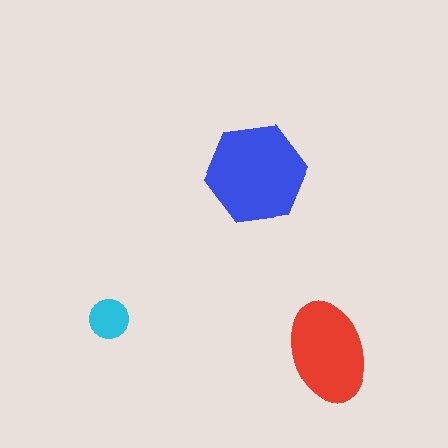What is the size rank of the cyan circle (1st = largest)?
3rd.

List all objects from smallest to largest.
The cyan circle, the red ellipse, the blue hexagon.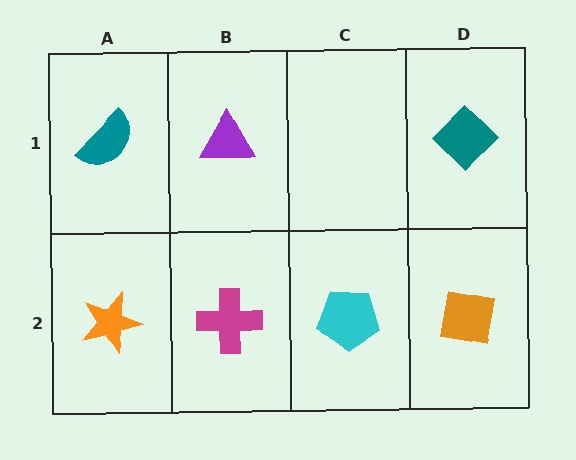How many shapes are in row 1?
3 shapes.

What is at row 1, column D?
A teal diamond.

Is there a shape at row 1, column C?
No, that cell is empty.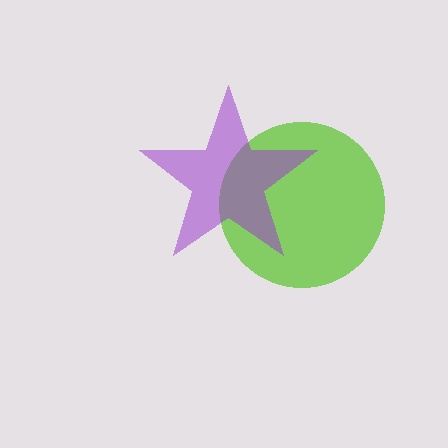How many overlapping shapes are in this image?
There are 2 overlapping shapes in the image.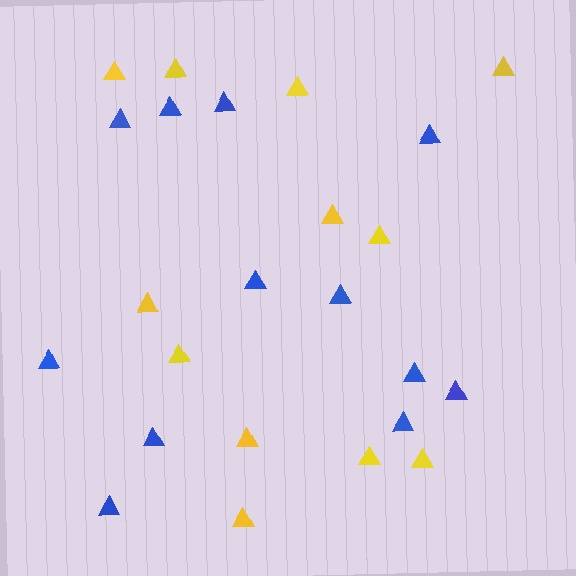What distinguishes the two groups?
There are 2 groups: one group of yellow triangles (12) and one group of blue triangles (12).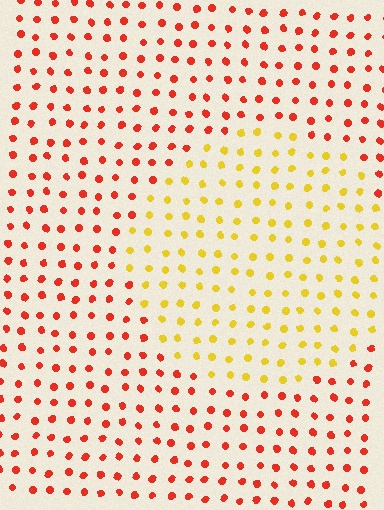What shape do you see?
I see a circle.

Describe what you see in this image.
The image is filled with small red elements in a uniform arrangement. A circle-shaped region is visible where the elements are tinted to a slightly different hue, forming a subtle color boundary.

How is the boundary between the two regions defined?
The boundary is defined purely by a slight shift in hue (about 49 degrees). Spacing, size, and orientation are identical on both sides.